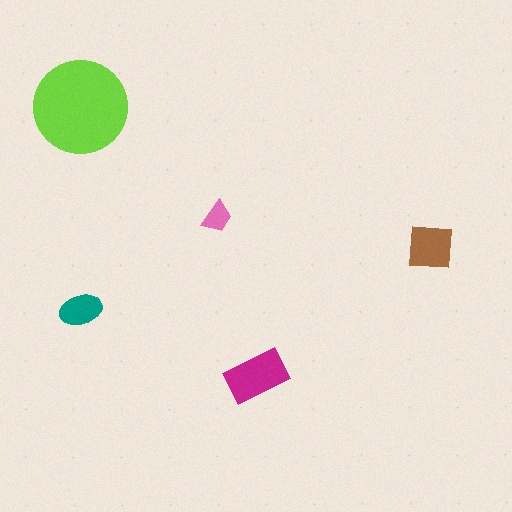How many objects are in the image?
There are 5 objects in the image.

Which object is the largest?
The lime circle.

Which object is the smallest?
The pink trapezoid.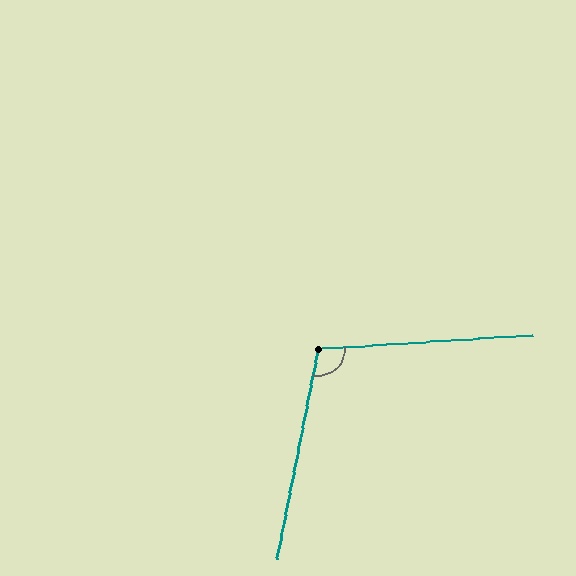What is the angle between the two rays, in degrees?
Approximately 105 degrees.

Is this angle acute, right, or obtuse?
It is obtuse.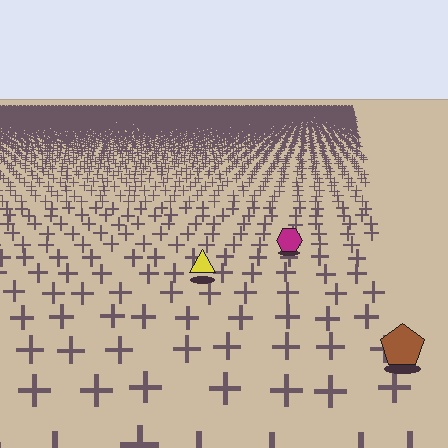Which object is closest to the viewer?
The brown pentagon is closest. The texture marks near it are larger and more spread out.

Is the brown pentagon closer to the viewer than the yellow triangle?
Yes. The brown pentagon is closer — you can tell from the texture gradient: the ground texture is coarser near it.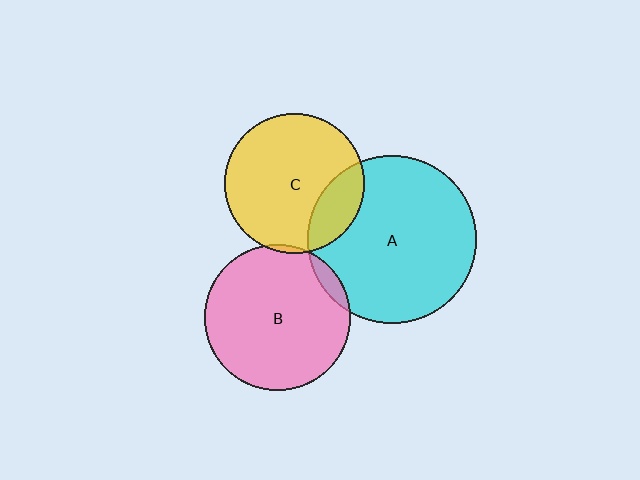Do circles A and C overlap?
Yes.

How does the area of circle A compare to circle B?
Approximately 1.3 times.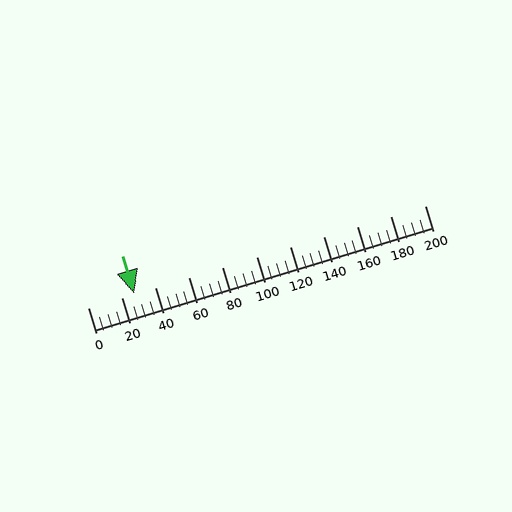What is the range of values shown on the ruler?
The ruler shows values from 0 to 200.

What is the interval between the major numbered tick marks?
The major tick marks are spaced 20 units apart.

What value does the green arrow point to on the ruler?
The green arrow points to approximately 28.